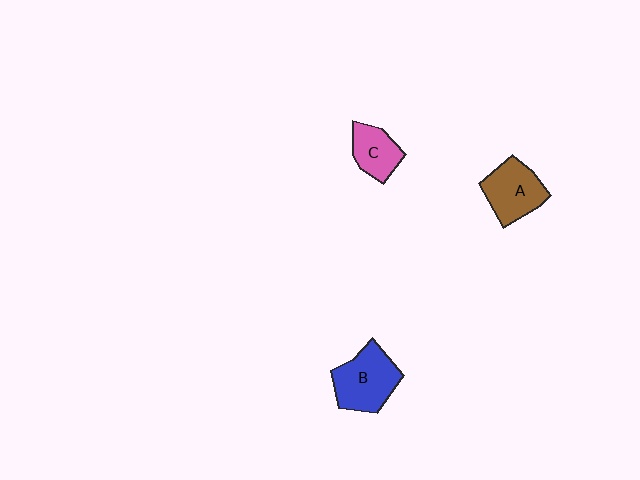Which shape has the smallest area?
Shape C (pink).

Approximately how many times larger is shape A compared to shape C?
Approximately 1.4 times.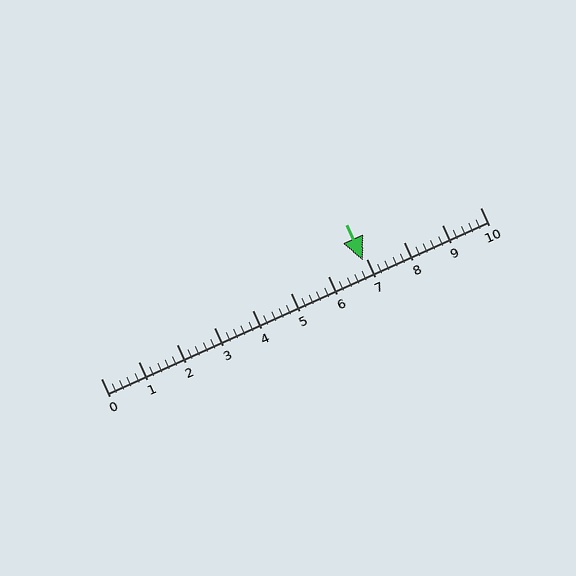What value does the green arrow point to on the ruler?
The green arrow points to approximately 6.9.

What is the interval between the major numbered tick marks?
The major tick marks are spaced 1 units apart.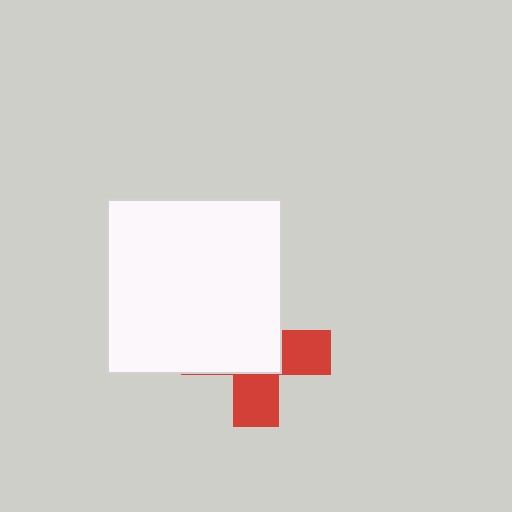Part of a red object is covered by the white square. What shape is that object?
It is a cross.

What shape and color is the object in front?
The object in front is a white square.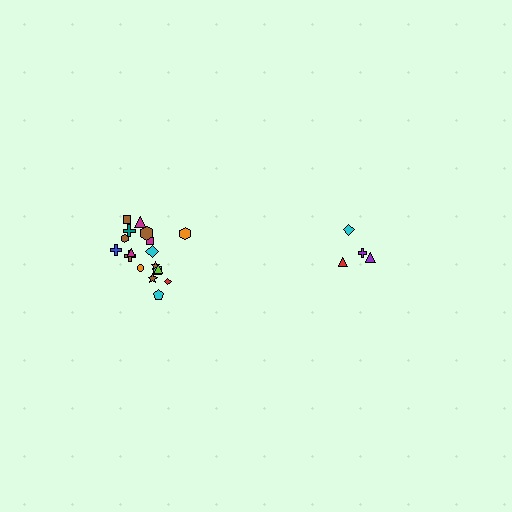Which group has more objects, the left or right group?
The left group.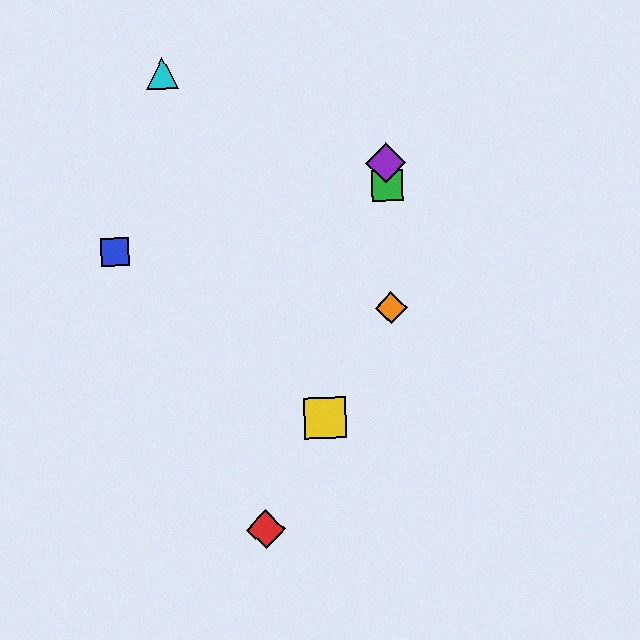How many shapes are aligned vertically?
3 shapes (the green square, the purple diamond, the orange diamond) are aligned vertically.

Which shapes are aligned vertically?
The green square, the purple diamond, the orange diamond are aligned vertically.